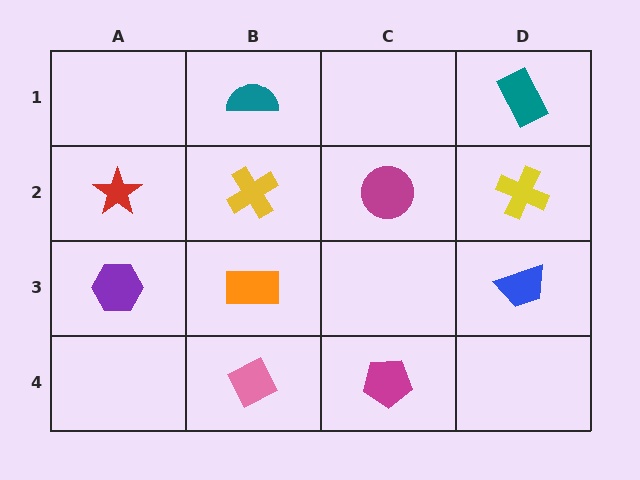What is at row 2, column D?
A yellow cross.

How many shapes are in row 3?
3 shapes.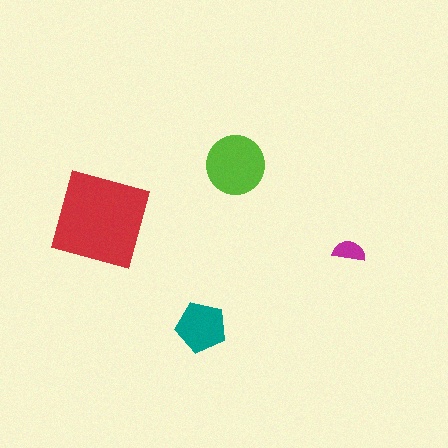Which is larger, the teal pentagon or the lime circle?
The lime circle.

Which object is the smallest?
The magenta semicircle.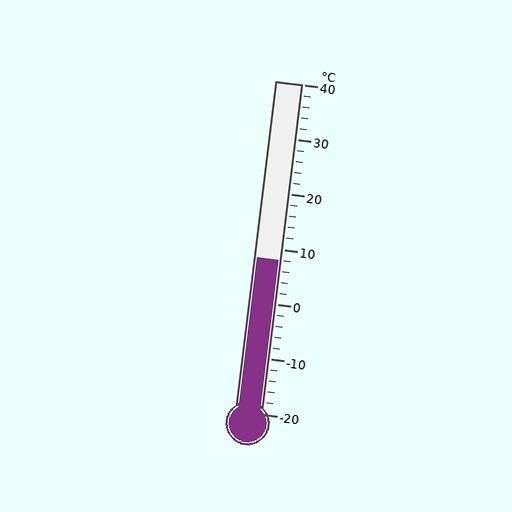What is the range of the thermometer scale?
The thermometer scale ranges from -20°C to 40°C.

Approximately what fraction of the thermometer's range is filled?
The thermometer is filled to approximately 45% of its range.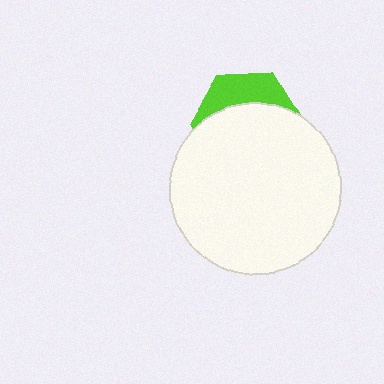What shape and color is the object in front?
The object in front is a white circle.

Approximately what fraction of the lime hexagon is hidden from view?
Roughly 67% of the lime hexagon is hidden behind the white circle.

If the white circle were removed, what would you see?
You would see the complete lime hexagon.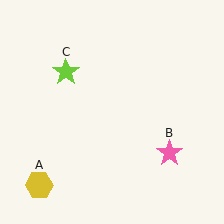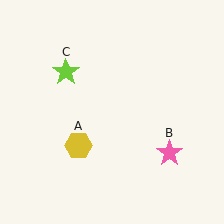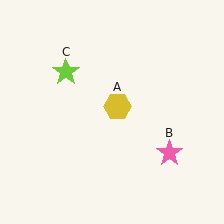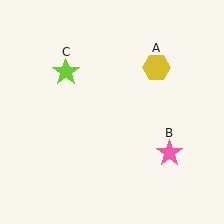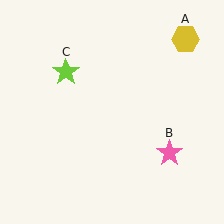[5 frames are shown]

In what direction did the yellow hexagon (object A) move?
The yellow hexagon (object A) moved up and to the right.